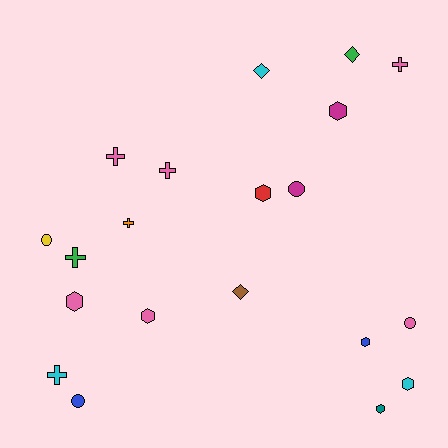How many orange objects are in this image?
There is 1 orange object.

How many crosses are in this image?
There are 6 crosses.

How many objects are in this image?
There are 20 objects.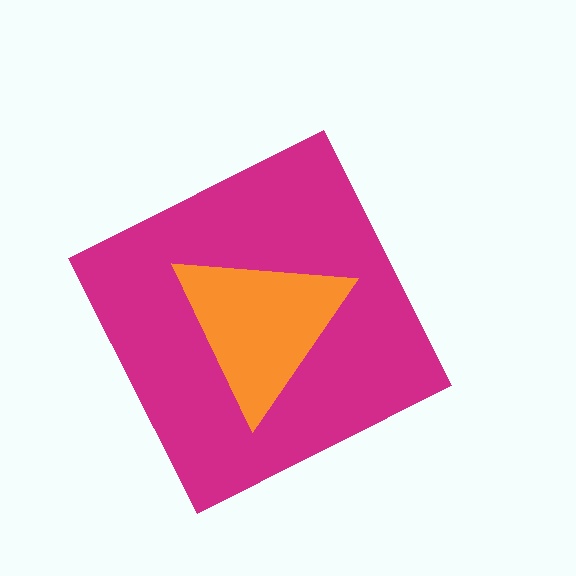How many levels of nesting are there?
2.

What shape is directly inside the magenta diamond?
The orange triangle.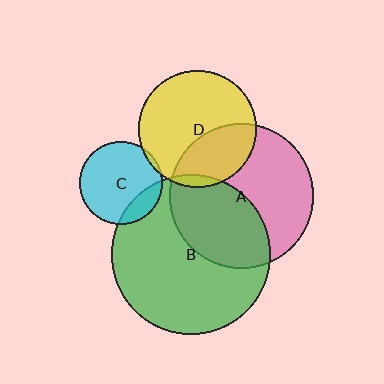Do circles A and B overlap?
Yes.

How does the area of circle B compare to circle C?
Approximately 3.7 times.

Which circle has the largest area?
Circle B (green).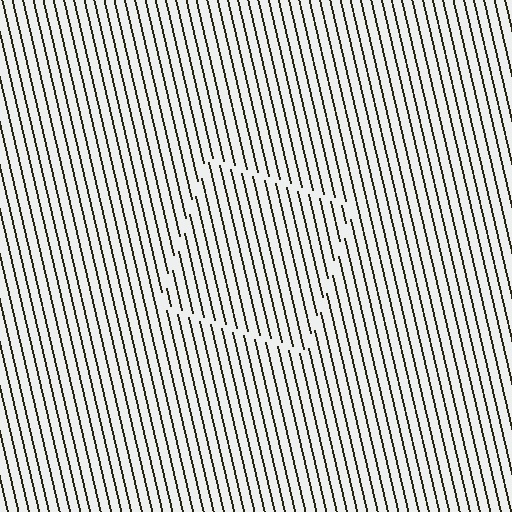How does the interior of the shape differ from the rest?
The interior of the shape contains the same grating, shifted by half a period — the contour is defined by the phase discontinuity where line-ends from the inner and outer gratings abut.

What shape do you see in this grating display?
An illusory square. The interior of the shape contains the same grating, shifted by half a period — the contour is defined by the phase discontinuity where line-ends from the inner and outer gratings abut.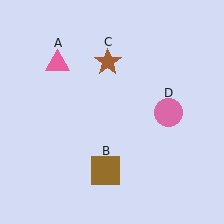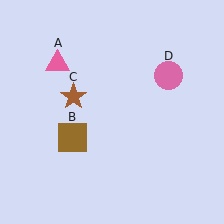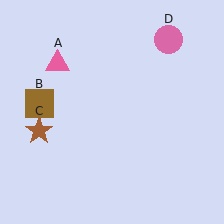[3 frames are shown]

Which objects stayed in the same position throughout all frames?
Pink triangle (object A) remained stationary.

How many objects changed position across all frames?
3 objects changed position: brown square (object B), brown star (object C), pink circle (object D).